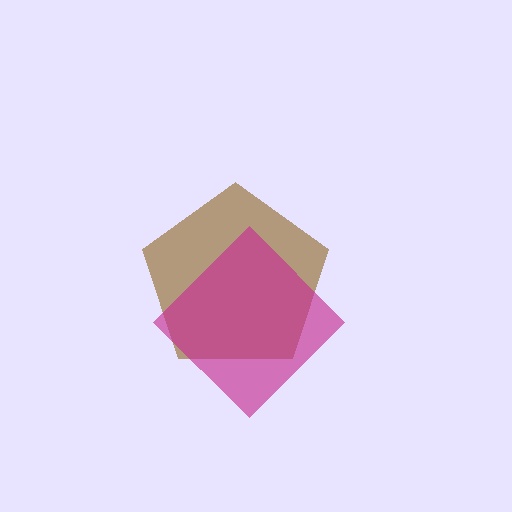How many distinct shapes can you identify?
There are 2 distinct shapes: a brown pentagon, a magenta diamond.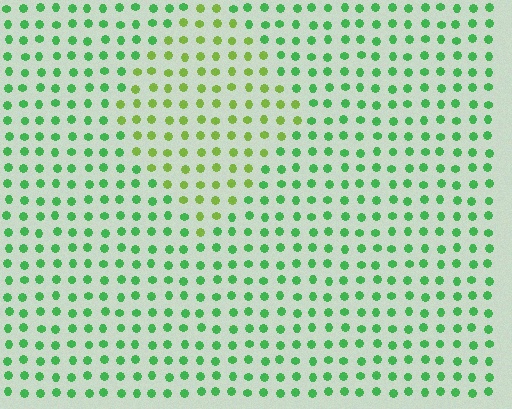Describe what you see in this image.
The image is filled with small green elements in a uniform arrangement. A diamond-shaped region is visible where the elements are tinted to a slightly different hue, forming a subtle color boundary.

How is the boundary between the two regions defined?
The boundary is defined purely by a slight shift in hue (about 39 degrees). Spacing, size, and orientation are identical on both sides.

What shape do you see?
I see a diamond.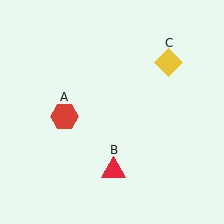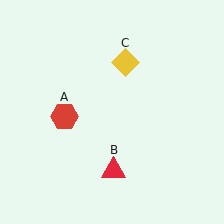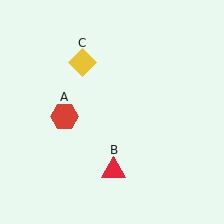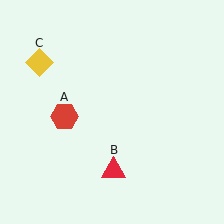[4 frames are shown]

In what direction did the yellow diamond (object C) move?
The yellow diamond (object C) moved left.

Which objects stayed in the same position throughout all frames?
Red hexagon (object A) and red triangle (object B) remained stationary.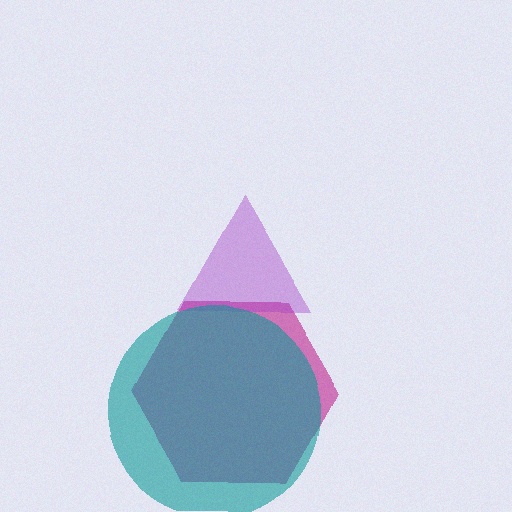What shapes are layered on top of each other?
The layered shapes are: a magenta hexagon, a purple triangle, a teal circle.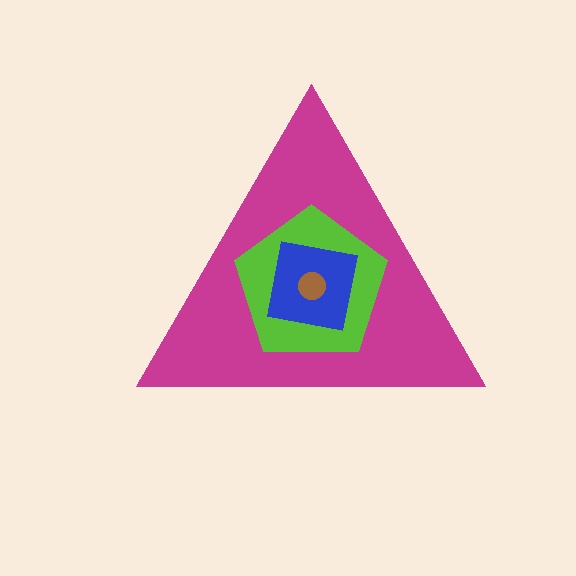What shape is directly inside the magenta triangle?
The lime pentagon.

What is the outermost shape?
The magenta triangle.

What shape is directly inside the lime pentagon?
The blue square.